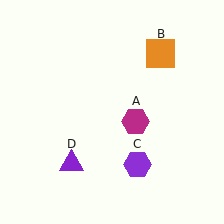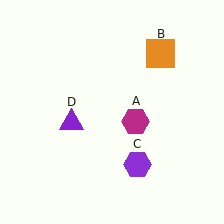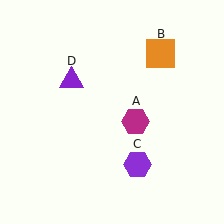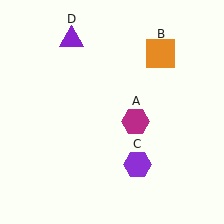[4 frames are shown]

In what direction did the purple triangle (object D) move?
The purple triangle (object D) moved up.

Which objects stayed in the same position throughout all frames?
Magenta hexagon (object A) and orange square (object B) and purple hexagon (object C) remained stationary.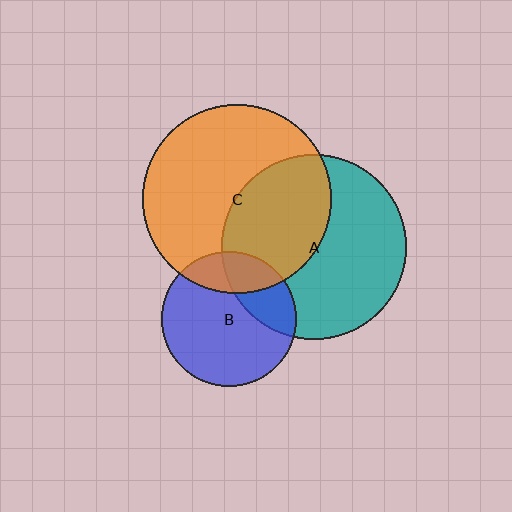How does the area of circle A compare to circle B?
Approximately 1.9 times.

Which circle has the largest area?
Circle C (orange).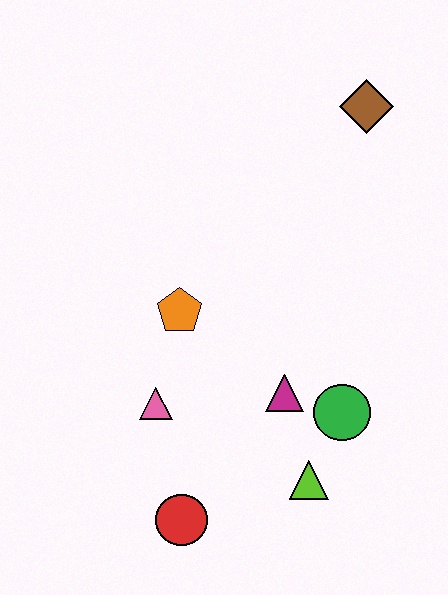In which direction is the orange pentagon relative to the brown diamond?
The orange pentagon is below the brown diamond.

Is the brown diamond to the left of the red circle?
No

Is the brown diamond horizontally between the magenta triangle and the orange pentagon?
No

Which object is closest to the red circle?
The pink triangle is closest to the red circle.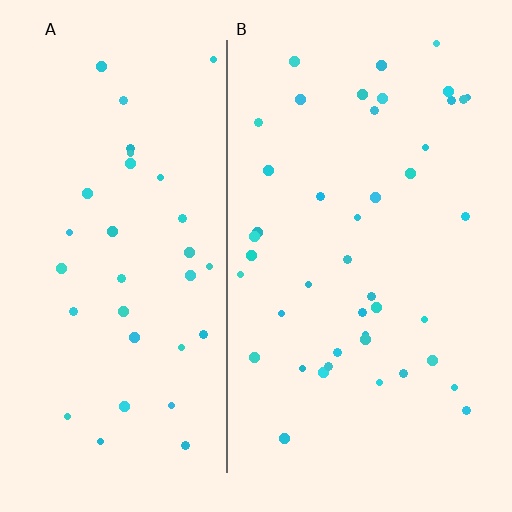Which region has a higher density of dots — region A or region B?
B (the right).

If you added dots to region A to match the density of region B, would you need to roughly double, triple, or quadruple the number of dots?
Approximately double.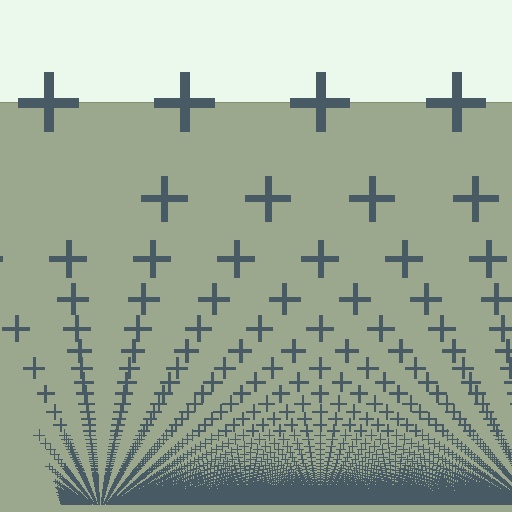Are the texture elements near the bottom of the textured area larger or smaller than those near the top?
Smaller. The gradient is inverted — elements near the bottom are smaller and denser.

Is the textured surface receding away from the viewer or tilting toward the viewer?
The surface appears to tilt toward the viewer. Texture elements get larger and sparser toward the top.